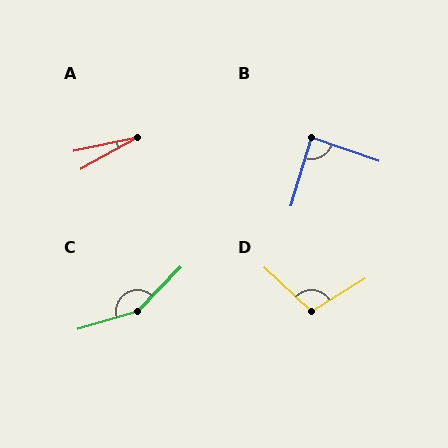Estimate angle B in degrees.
Approximately 87 degrees.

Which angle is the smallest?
A, at approximately 18 degrees.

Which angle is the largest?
C, at approximately 151 degrees.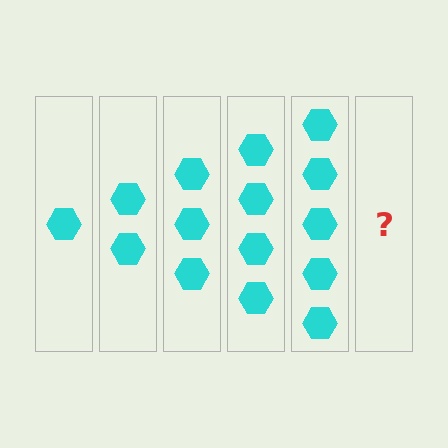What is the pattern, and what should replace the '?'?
The pattern is that each step adds one more hexagon. The '?' should be 6 hexagons.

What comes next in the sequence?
The next element should be 6 hexagons.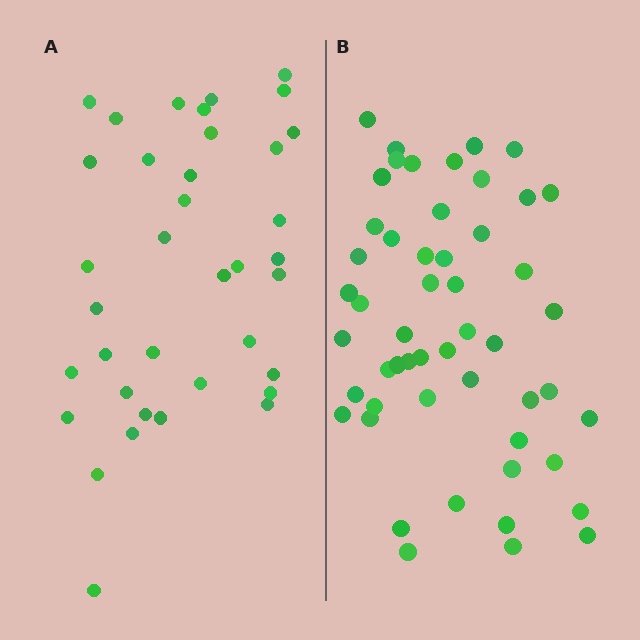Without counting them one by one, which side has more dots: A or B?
Region B (the right region) has more dots.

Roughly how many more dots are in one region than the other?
Region B has approximately 15 more dots than region A.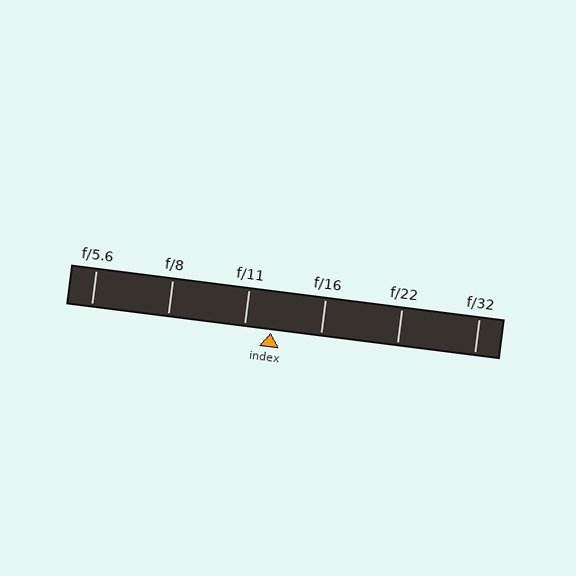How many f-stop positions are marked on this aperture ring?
There are 6 f-stop positions marked.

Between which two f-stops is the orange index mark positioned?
The index mark is between f/11 and f/16.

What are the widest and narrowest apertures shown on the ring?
The widest aperture shown is f/5.6 and the narrowest is f/32.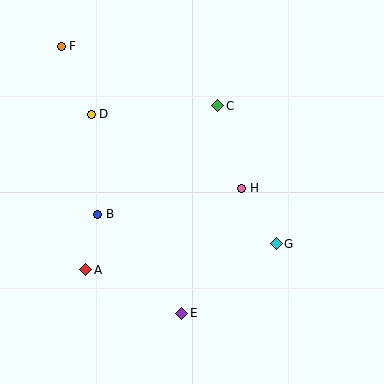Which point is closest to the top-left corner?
Point F is closest to the top-left corner.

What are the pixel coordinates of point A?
Point A is at (86, 270).